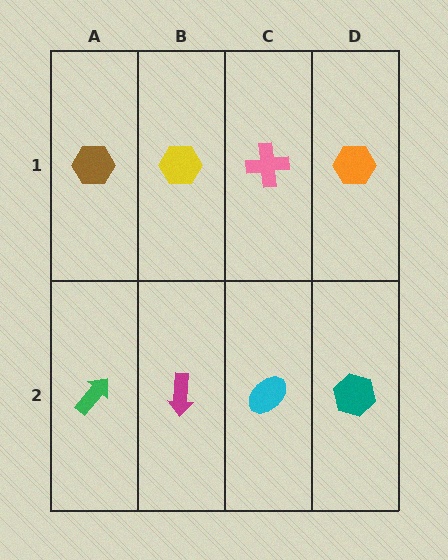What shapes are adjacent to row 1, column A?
A green arrow (row 2, column A), a yellow hexagon (row 1, column B).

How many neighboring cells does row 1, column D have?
2.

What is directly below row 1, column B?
A magenta arrow.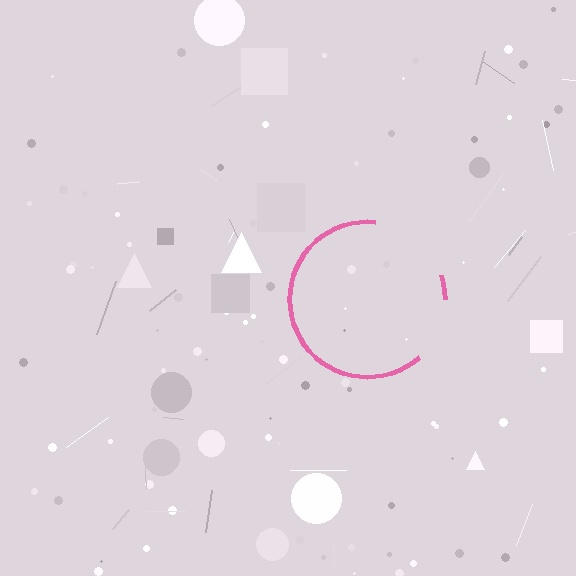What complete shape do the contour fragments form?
The contour fragments form a circle.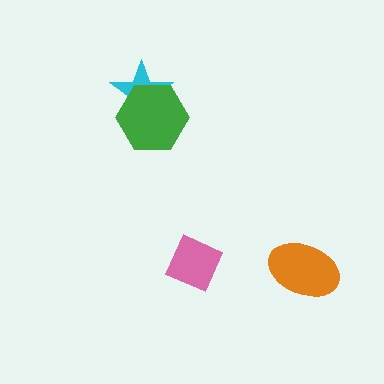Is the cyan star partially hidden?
Yes, it is partially covered by another shape.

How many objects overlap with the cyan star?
1 object overlaps with the cyan star.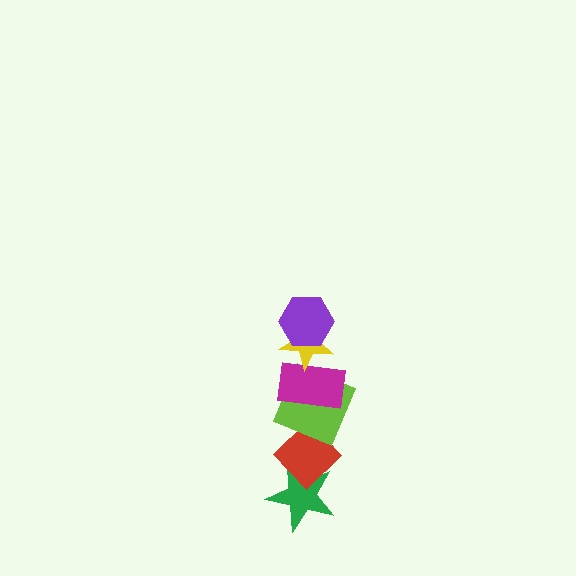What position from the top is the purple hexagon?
The purple hexagon is 1st from the top.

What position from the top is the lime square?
The lime square is 4th from the top.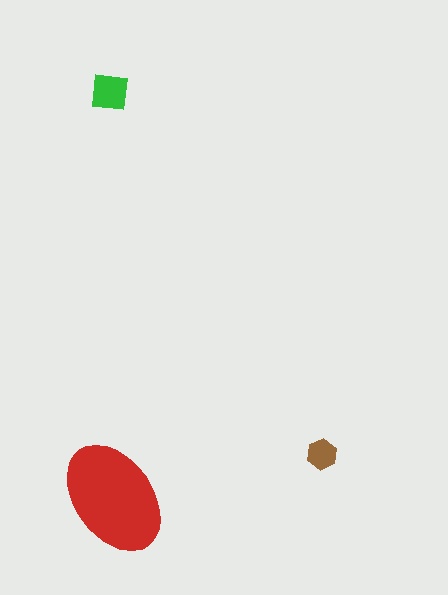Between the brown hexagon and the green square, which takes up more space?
The green square.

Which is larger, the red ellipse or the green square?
The red ellipse.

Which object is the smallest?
The brown hexagon.